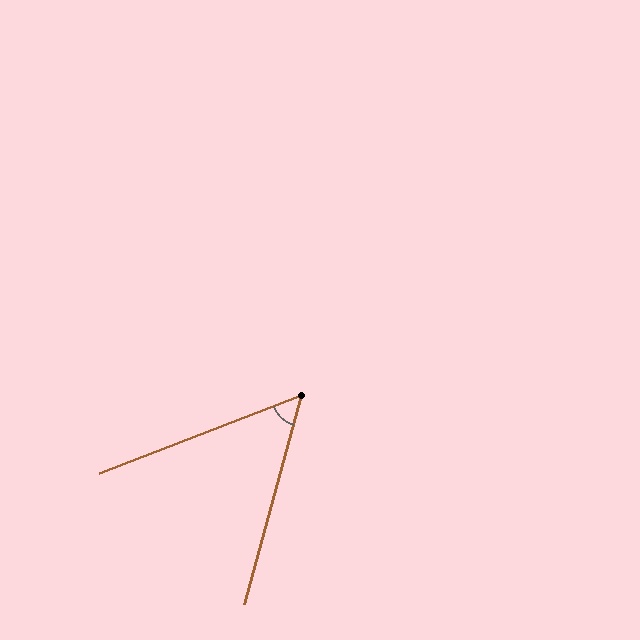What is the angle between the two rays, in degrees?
Approximately 54 degrees.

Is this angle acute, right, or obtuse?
It is acute.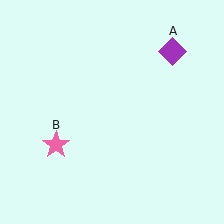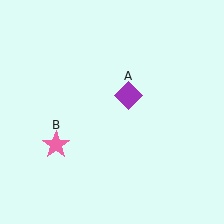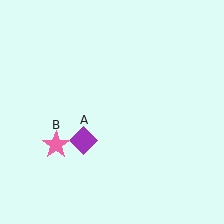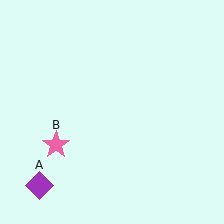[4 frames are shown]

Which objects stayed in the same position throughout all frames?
Pink star (object B) remained stationary.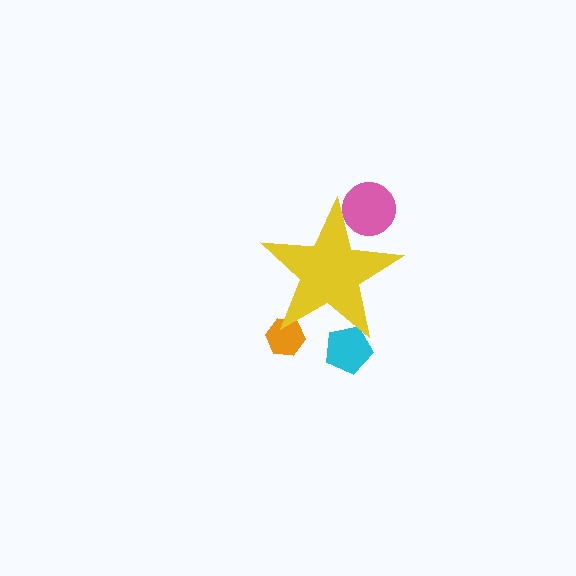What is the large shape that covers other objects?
A yellow star.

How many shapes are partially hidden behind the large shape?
3 shapes are partially hidden.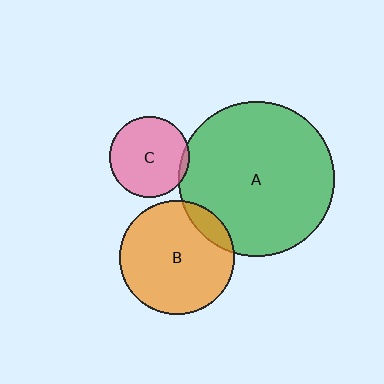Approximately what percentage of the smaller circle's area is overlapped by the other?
Approximately 10%.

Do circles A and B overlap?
Yes.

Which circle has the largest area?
Circle A (green).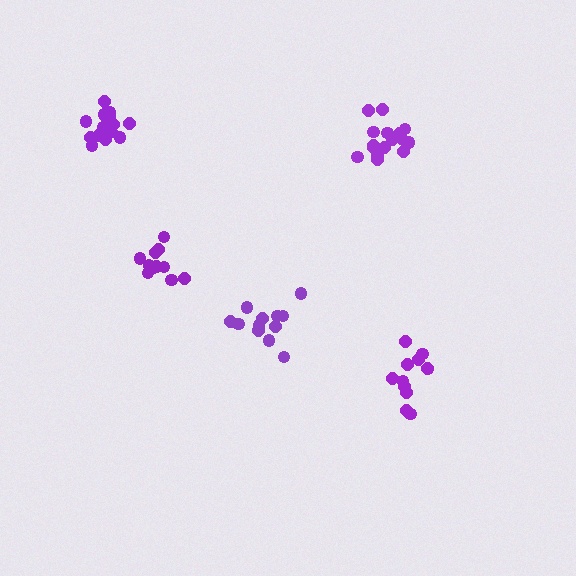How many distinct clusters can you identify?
There are 5 distinct clusters.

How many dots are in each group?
Group 1: 12 dots, Group 2: 12 dots, Group 3: 16 dots, Group 4: 11 dots, Group 5: 16 dots (67 total).